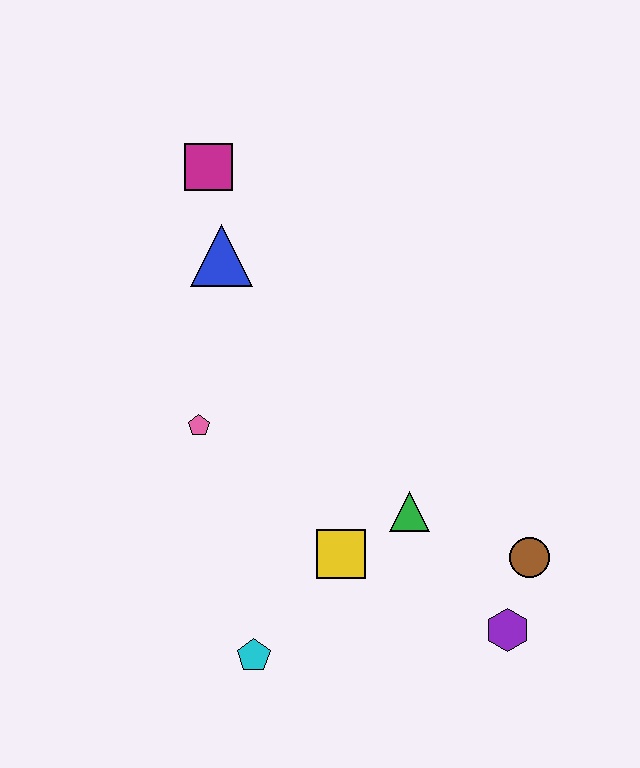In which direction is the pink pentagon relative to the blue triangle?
The pink pentagon is below the blue triangle.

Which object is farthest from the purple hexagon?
The magenta square is farthest from the purple hexagon.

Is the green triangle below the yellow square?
No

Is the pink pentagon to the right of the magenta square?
No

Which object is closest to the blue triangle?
The magenta square is closest to the blue triangle.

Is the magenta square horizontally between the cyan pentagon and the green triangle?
No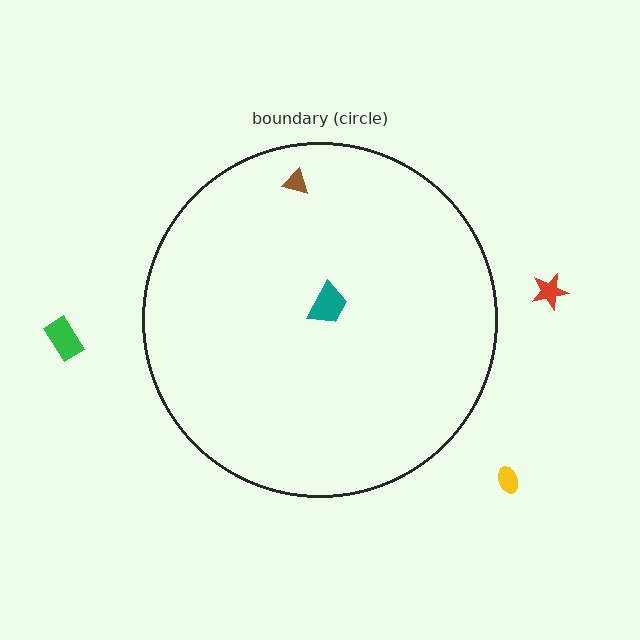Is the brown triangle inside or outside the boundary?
Inside.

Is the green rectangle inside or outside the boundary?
Outside.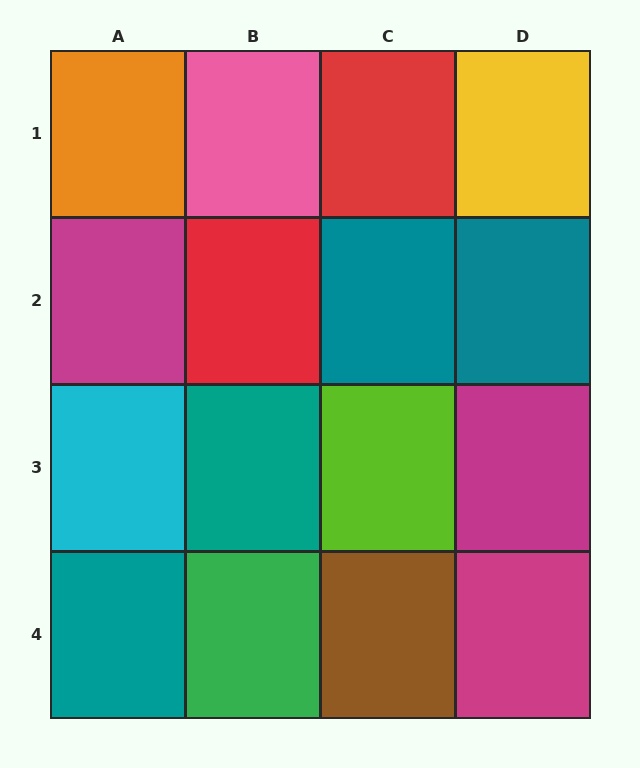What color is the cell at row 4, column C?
Brown.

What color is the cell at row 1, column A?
Orange.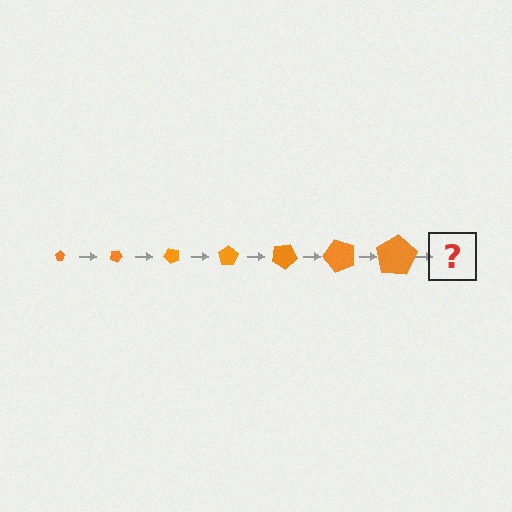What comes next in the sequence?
The next element should be a pentagon, larger than the previous one and rotated 175 degrees from the start.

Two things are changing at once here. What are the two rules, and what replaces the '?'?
The two rules are that the pentagon grows larger each step and it rotates 25 degrees each step. The '?' should be a pentagon, larger than the previous one and rotated 175 degrees from the start.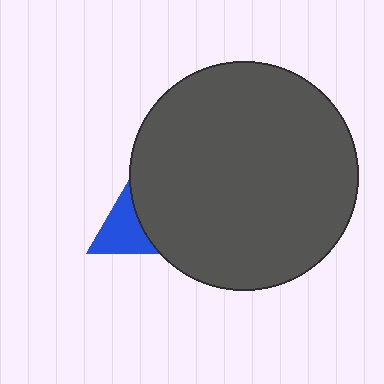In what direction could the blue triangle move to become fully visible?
The blue triangle could move left. That would shift it out from behind the dark gray circle entirely.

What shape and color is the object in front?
The object in front is a dark gray circle.